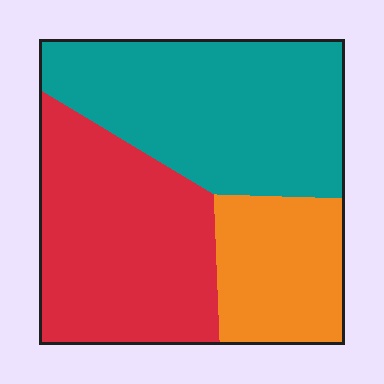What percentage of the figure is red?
Red takes up about three eighths (3/8) of the figure.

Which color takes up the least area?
Orange, at roughly 20%.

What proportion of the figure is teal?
Teal covers about 40% of the figure.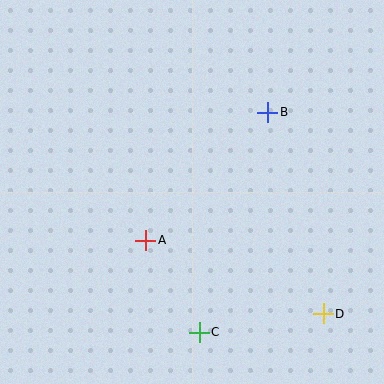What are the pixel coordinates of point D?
Point D is at (323, 314).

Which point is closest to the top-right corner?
Point B is closest to the top-right corner.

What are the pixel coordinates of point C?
Point C is at (199, 332).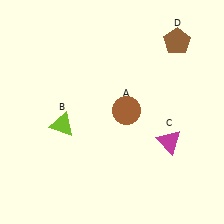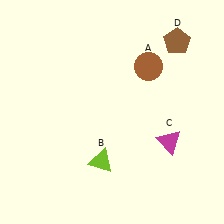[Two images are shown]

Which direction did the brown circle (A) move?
The brown circle (A) moved up.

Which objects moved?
The objects that moved are: the brown circle (A), the lime triangle (B).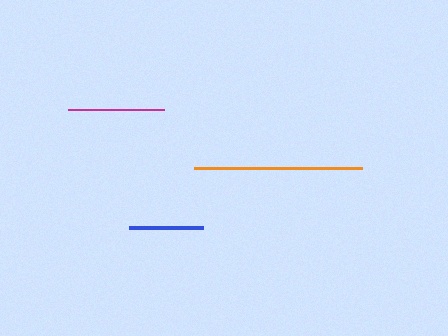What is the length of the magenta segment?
The magenta segment is approximately 95 pixels long.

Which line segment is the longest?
The orange line is the longest at approximately 168 pixels.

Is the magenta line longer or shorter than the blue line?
The magenta line is longer than the blue line.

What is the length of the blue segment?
The blue segment is approximately 74 pixels long.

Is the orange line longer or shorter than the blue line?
The orange line is longer than the blue line.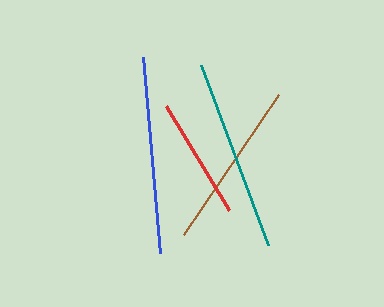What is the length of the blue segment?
The blue segment is approximately 196 pixels long.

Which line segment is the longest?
The blue line is the longest at approximately 196 pixels.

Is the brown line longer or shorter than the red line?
The brown line is longer than the red line.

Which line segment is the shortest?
The red line is the shortest at approximately 122 pixels.